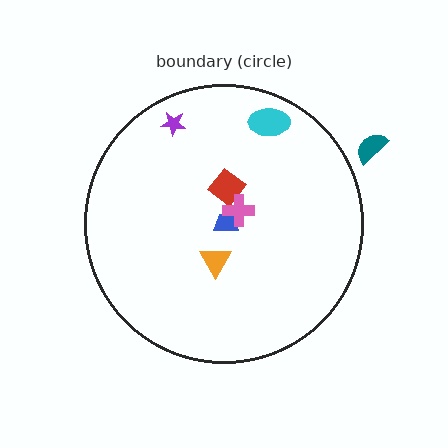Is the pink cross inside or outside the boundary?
Inside.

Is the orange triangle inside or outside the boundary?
Inside.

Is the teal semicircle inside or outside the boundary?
Outside.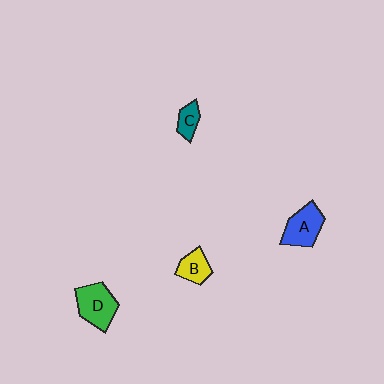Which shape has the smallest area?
Shape C (teal).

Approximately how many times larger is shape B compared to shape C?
Approximately 1.3 times.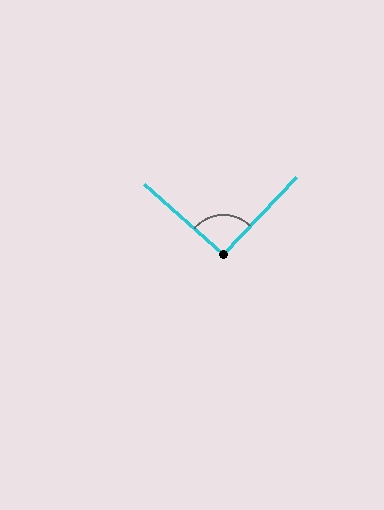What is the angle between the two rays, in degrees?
Approximately 92 degrees.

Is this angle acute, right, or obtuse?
It is approximately a right angle.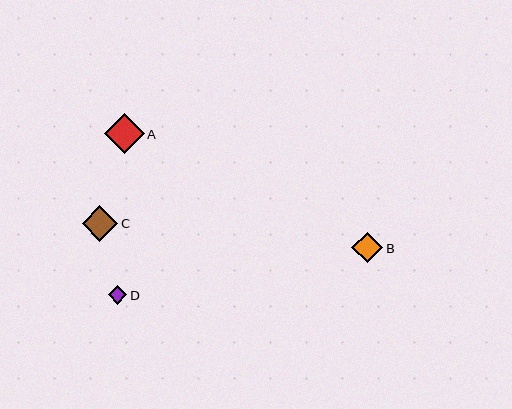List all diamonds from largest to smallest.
From largest to smallest: A, C, B, D.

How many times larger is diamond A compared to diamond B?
Diamond A is approximately 1.3 times the size of diamond B.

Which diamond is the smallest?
Diamond D is the smallest with a size of approximately 19 pixels.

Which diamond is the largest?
Diamond A is the largest with a size of approximately 40 pixels.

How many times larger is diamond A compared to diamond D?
Diamond A is approximately 2.1 times the size of diamond D.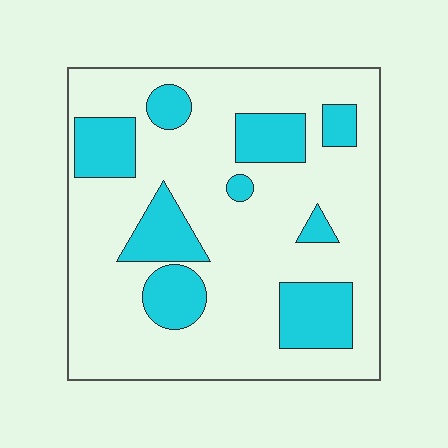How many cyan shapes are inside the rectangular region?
9.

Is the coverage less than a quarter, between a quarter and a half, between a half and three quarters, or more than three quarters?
Less than a quarter.